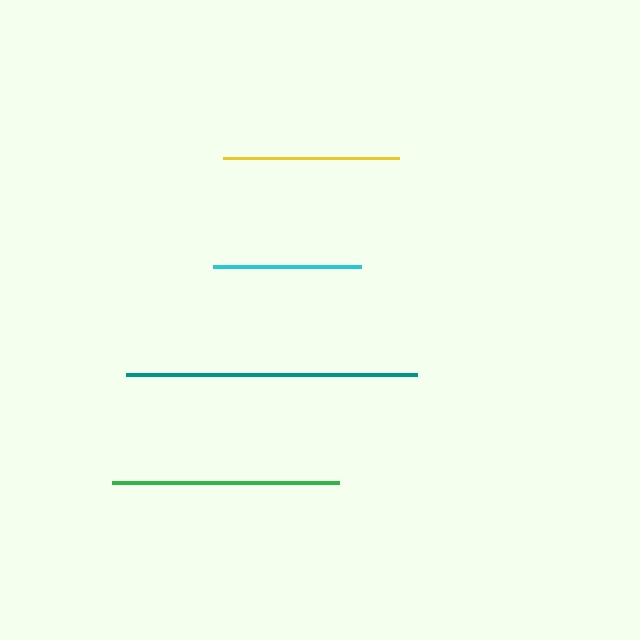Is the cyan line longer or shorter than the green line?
The green line is longer than the cyan line.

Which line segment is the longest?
The teal line is the longest at approximately 291 pixels.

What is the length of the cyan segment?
The cyan segment is approximately 148 pixels long.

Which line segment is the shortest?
The cyan line is the shortest at approximately 148 pixels.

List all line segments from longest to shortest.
From longest to shortest: teal, green, yellow, cyan.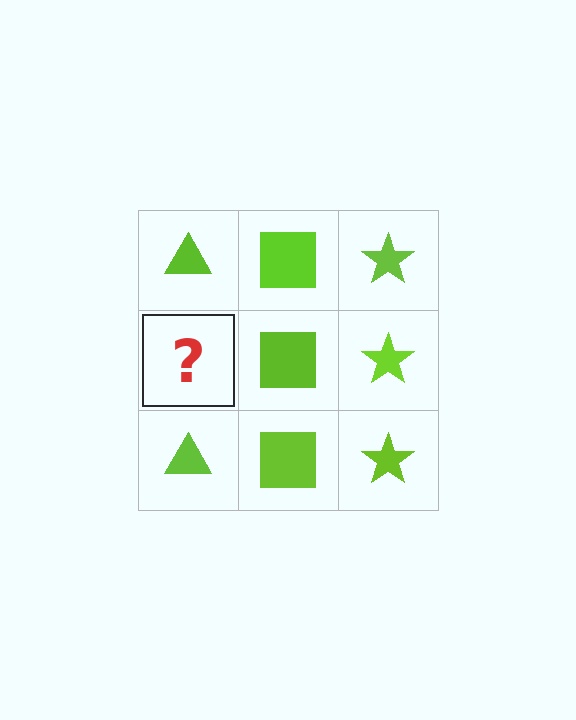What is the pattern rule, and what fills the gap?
The rule is that each column has a consistent shape. The gap should be filled with a lime triangle.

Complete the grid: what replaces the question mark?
The question mark should be replaced with a lime triangle.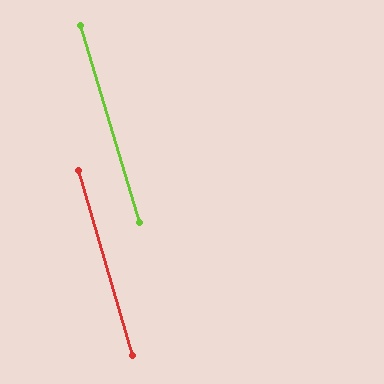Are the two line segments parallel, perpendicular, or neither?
Parallel — their directions differ by only 0.4°.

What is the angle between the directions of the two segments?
Approximately 0 degrees.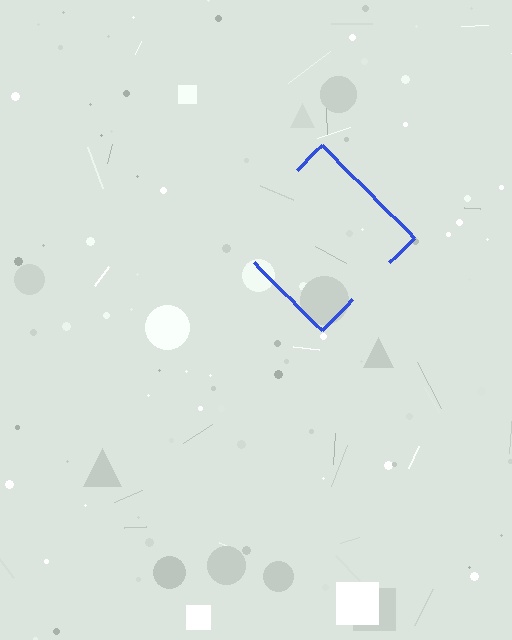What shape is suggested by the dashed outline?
The dashed outline suggests a diamond.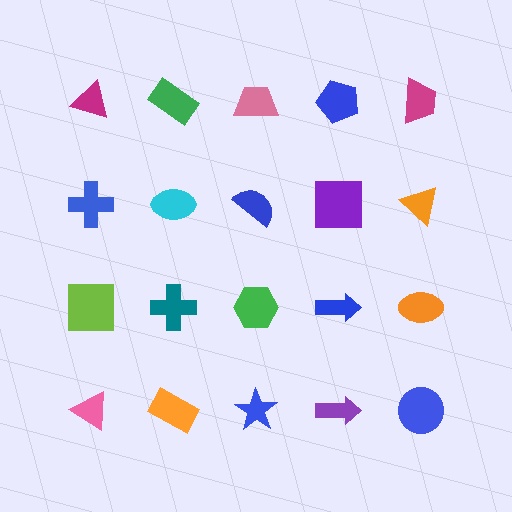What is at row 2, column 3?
A blue semicircle.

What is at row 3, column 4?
A blue arrow.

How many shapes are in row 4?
5 shapes.